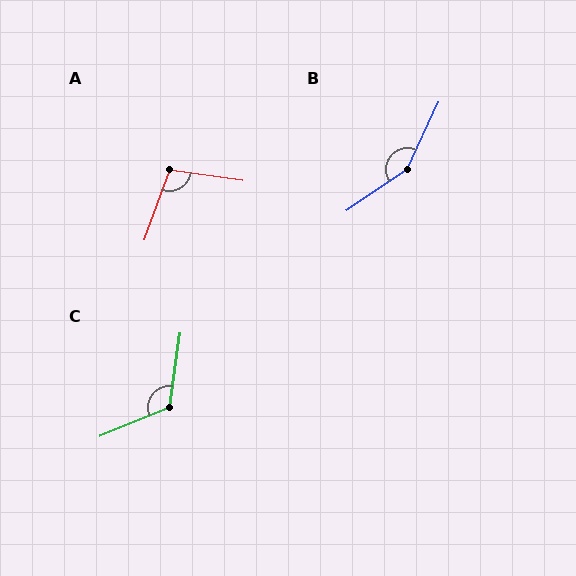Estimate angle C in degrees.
Approximately 120 degrees.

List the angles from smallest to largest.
A (102°), C (120°), B (149°).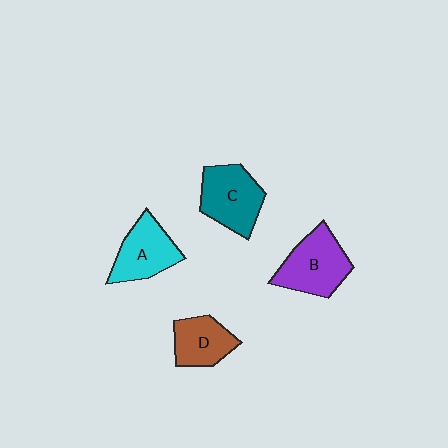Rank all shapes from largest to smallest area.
From largest to smallest: B (purple), C (teal), A (cyan), D (brown).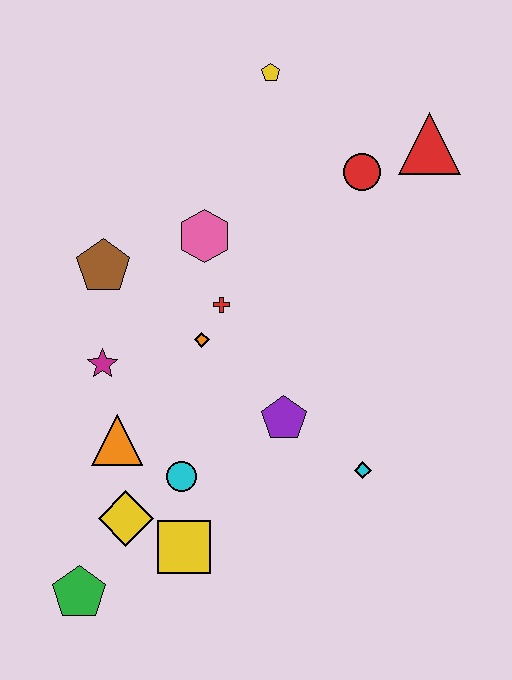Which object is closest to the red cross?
The orange diamond is closest to the red cross.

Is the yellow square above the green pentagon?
Yes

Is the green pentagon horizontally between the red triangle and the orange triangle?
No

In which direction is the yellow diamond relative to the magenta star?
The yellow diamond is below the magenta star.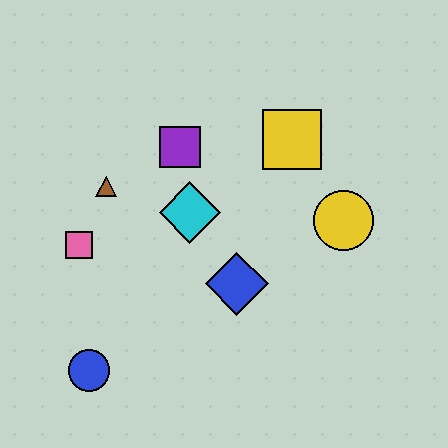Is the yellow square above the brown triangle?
Yes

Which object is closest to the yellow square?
The yellow circle is closest to the yellow square.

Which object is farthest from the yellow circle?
The blue circle is farthest from the yellow circle.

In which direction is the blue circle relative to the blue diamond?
The blue circle is to the left of the blue diamond.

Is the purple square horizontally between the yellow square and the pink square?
Yes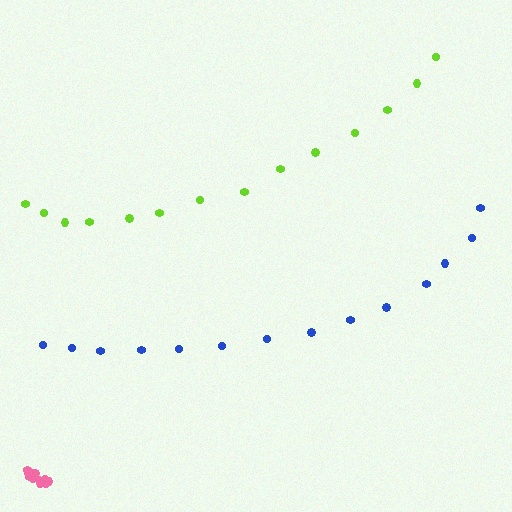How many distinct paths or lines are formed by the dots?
There are 3 distinct paths.